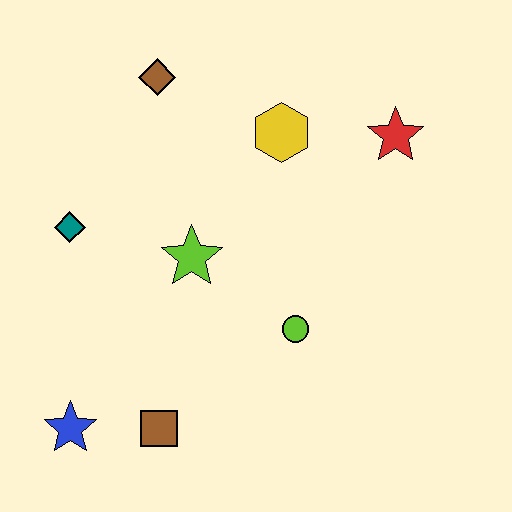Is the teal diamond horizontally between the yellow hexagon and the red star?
No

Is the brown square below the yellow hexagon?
Yes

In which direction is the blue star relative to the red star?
The blue star is to the left of the red star.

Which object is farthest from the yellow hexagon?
The blue star is farthest from the yellow hexagon.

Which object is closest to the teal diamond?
The lime star is closest to the teal diamond.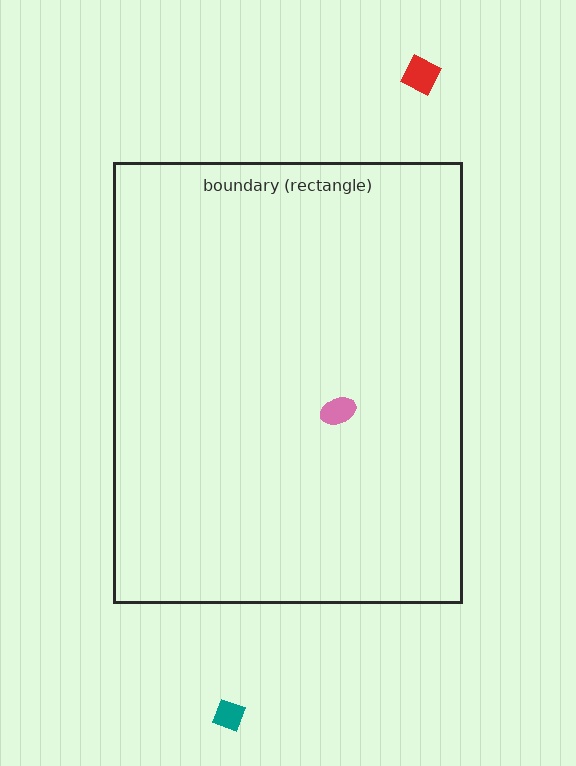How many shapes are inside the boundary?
1 inside, 2 outside.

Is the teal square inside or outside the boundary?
Outside.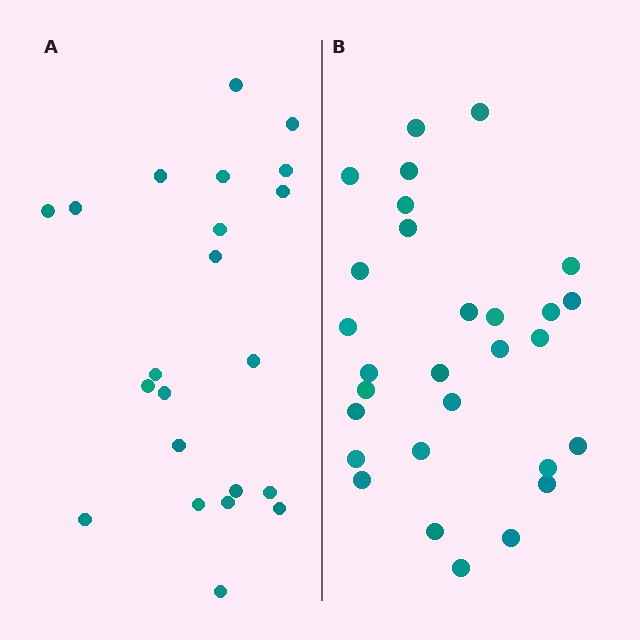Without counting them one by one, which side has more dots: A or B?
Region B (the right region) has more dots.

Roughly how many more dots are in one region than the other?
Region B has roughly 8 or so more dots than region A.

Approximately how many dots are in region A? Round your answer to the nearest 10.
About 20 dots. (The exact count is 22, which rounds to 20.)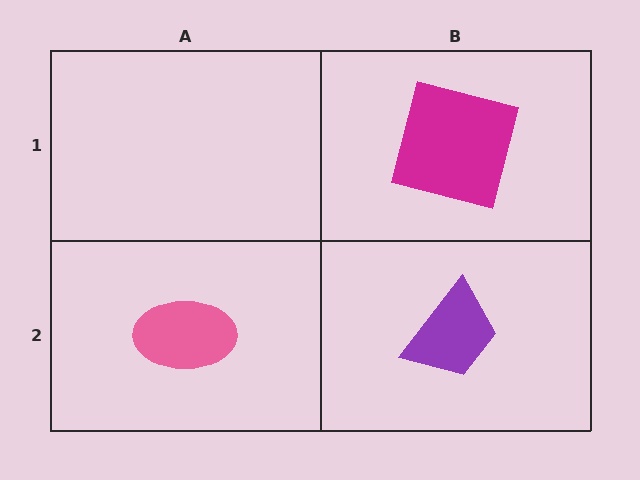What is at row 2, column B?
A purple trapezoid.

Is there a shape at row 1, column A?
No, that cell is empty.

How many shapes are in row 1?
1 shape.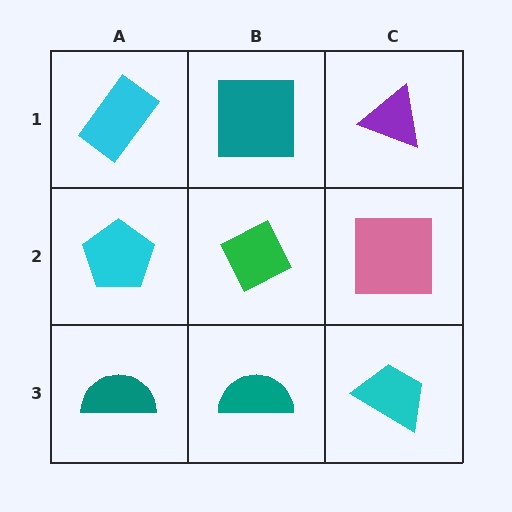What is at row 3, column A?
A teal semicircle.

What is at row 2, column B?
A green diamond.